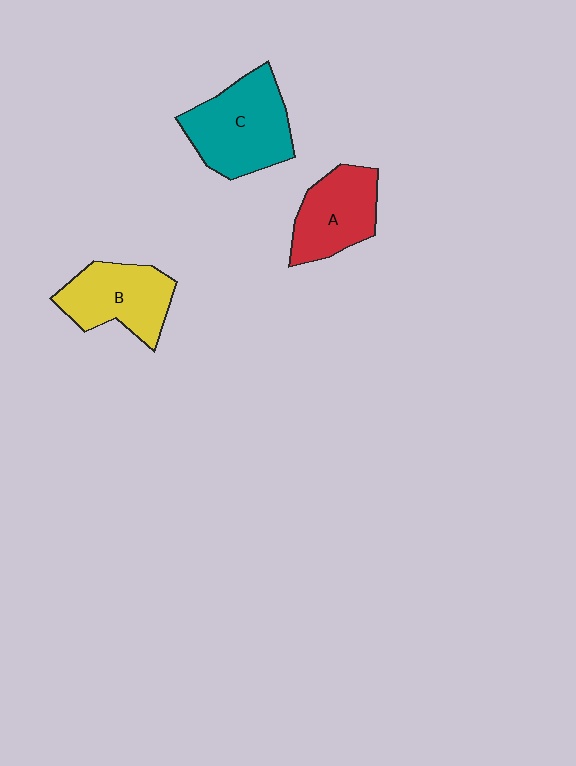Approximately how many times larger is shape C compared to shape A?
Approximately 1.3 times.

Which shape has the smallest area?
Shape A (red).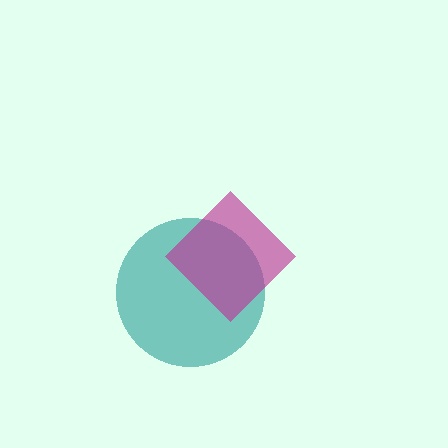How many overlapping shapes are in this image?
There are 2 overlapping shapes in the image.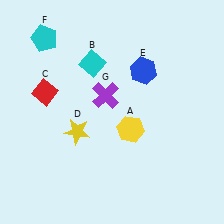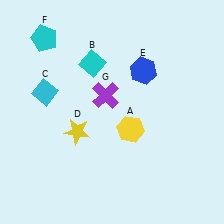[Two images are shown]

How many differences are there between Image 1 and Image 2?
There is 1 difference between the two images.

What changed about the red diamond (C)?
In Image 1, C is red. In Image 2, it changed to cyan.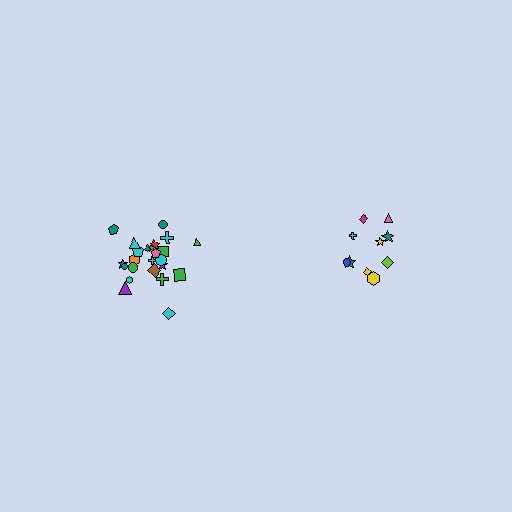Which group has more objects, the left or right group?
The left group.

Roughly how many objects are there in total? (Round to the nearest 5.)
Roughly 35 objects in total.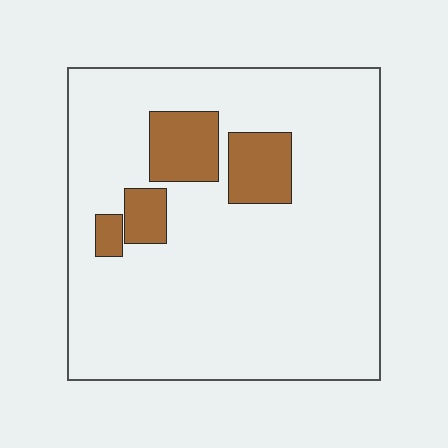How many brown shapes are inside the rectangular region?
4.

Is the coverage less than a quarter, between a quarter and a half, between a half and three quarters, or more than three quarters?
Less than a quarter.